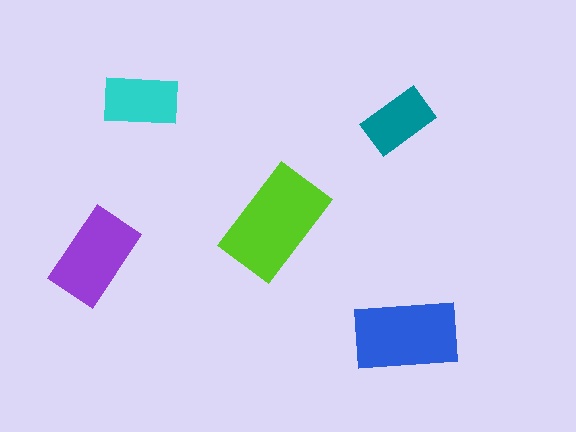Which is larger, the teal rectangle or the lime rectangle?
The lime one.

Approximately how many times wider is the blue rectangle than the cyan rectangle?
About 1.5 times wider.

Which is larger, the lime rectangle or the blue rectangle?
The lime one.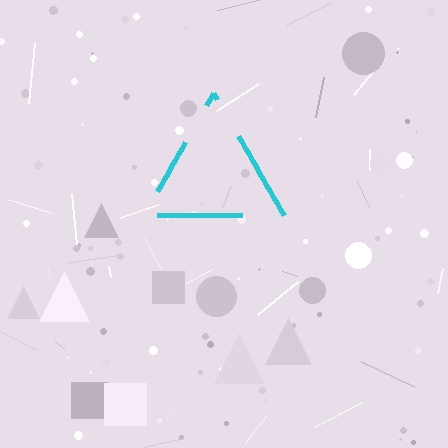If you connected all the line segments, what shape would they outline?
They would outline a triangle.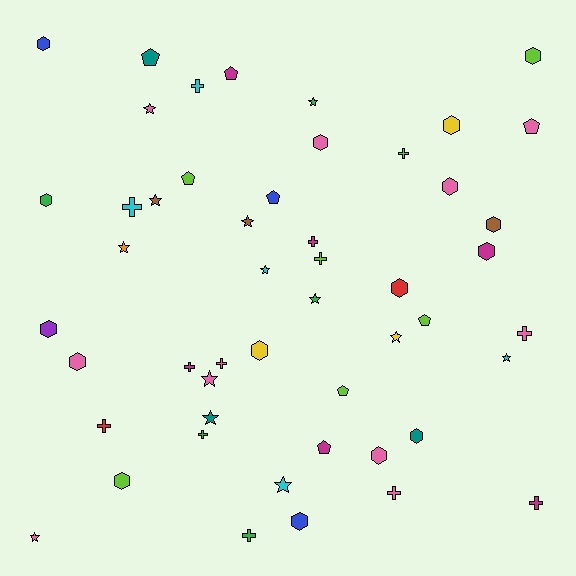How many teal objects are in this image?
There are 3 teal objects.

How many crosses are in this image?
There are 13 crosses.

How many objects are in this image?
There are 50 objects.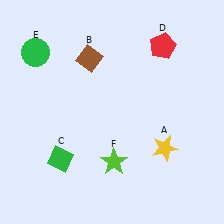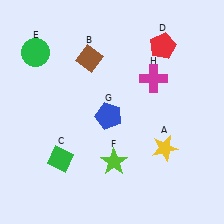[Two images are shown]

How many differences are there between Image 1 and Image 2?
There are 2 differences between the two images.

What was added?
A blue pentagon (G), a magenta cross (H) were added in Image 2.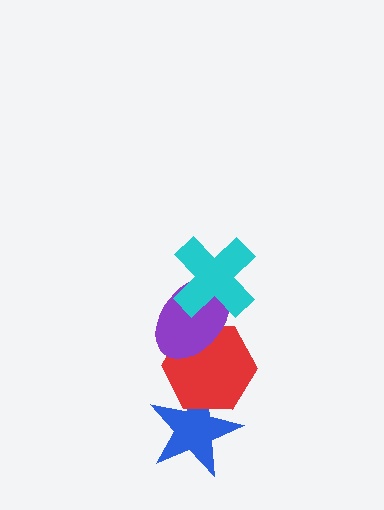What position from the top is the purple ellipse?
The purple ellipse is 2nd from the top.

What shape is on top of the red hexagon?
The purple ellipse is on top of the red hexagon.